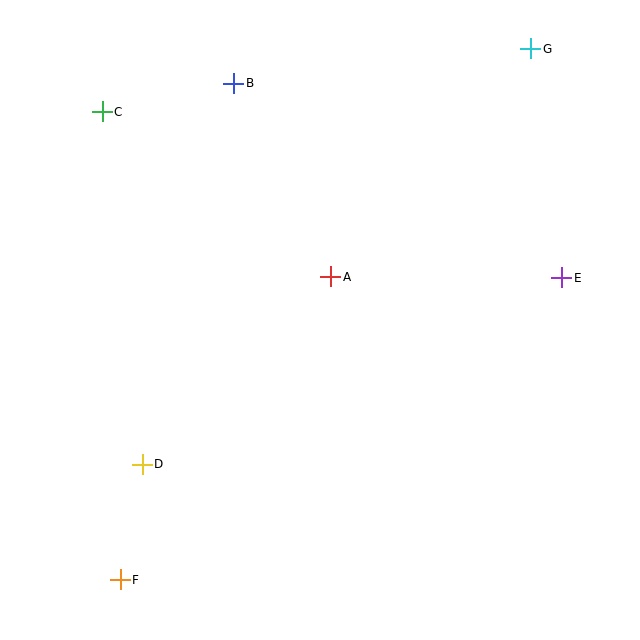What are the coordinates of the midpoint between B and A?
The midpoint between B and A is at (282, 180).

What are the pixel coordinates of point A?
Point A is at (331, 277).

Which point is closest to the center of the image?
Point A at (331, 277) is closest to the center.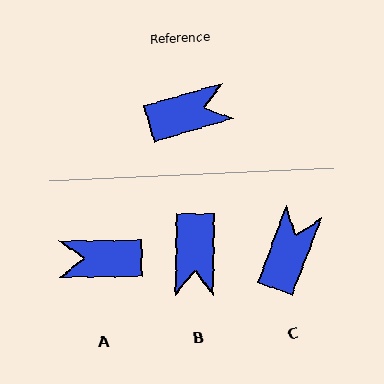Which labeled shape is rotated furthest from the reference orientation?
A, about 165 degrees away.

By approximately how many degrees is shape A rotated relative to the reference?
Approximately 165 degrees counter-clockwise.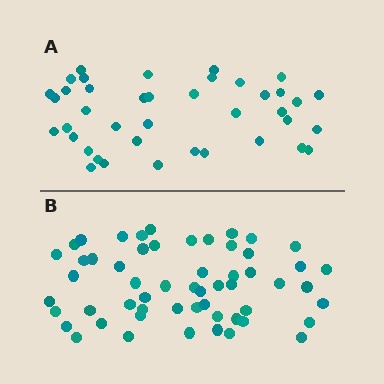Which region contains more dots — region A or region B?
Region B (the bottom region) has more dots.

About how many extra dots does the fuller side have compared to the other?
Region B has approximately 15 more dots than region A.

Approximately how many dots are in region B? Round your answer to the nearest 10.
About 60 dots. (The exact count is 56, which rounds to 60.)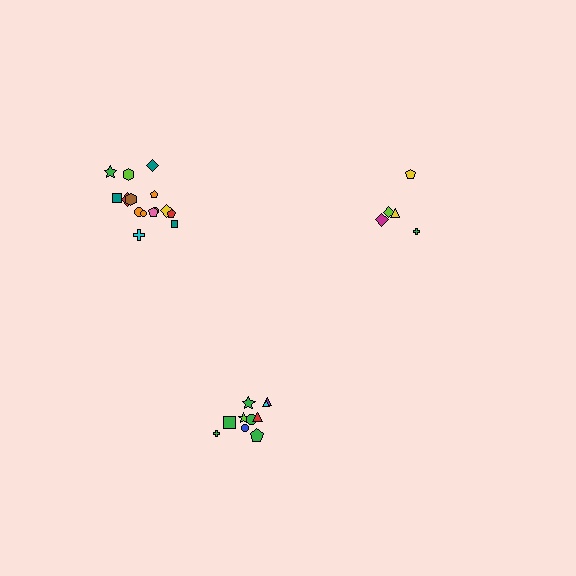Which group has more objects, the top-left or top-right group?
The top-left group.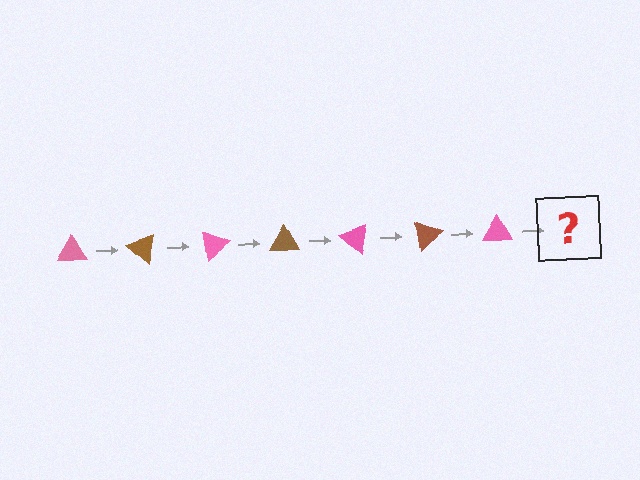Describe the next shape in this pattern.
It should be a brown triangle, rotated 280 degrees from the start.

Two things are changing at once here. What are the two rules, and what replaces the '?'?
The two rules are that it rotates 40 degrees each step and the color cycles through pink and brown. The '?' should be a brown triangle, rotated 280 degrees from the start.